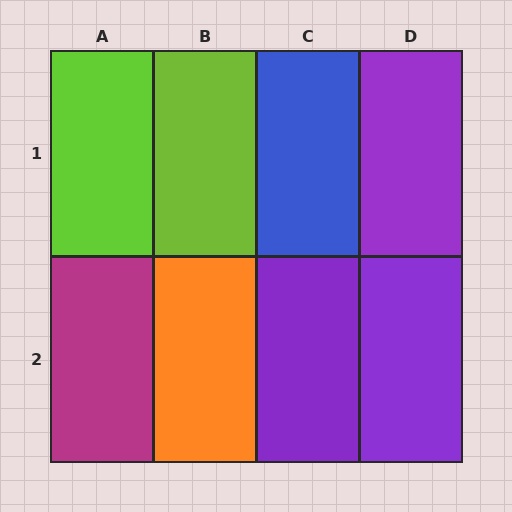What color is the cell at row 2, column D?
Purple.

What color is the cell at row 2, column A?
Magenta.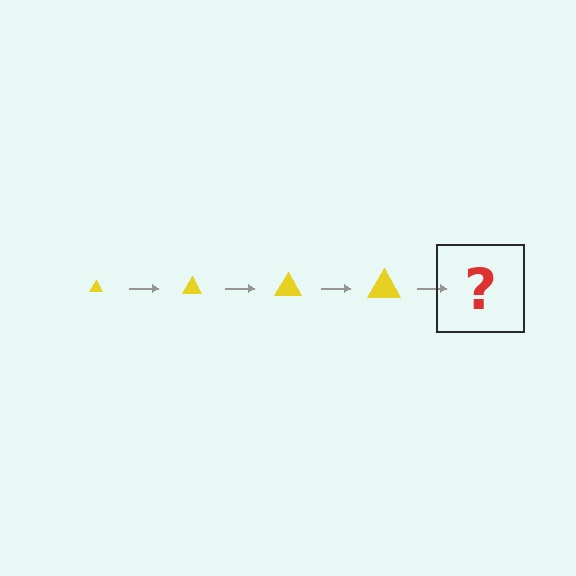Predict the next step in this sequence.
The next step is a yellow triangle, larger than the previous one.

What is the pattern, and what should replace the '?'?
The pattern is that the triangle gets progressively larger each step. The '?' should be a yellow triangle, larger than the previous one.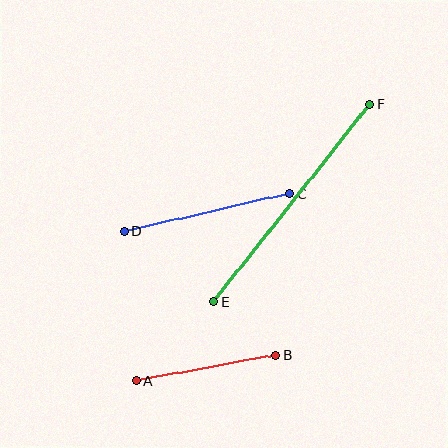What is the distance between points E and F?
The distance is approximately 252 pixels.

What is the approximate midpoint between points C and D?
The midpoint is at approximately (207, 212) pixels.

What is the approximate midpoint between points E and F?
The midpoint is at approximately (292, 203) pixels.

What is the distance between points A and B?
The distance is approximately 141 pixels.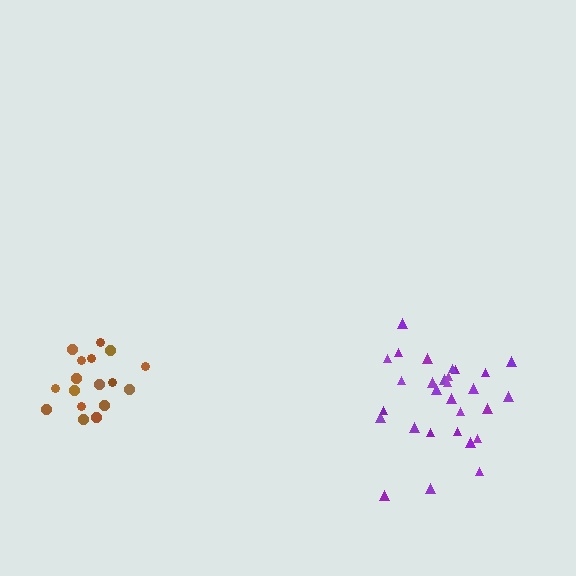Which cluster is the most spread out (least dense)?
Purple.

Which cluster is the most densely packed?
Brown.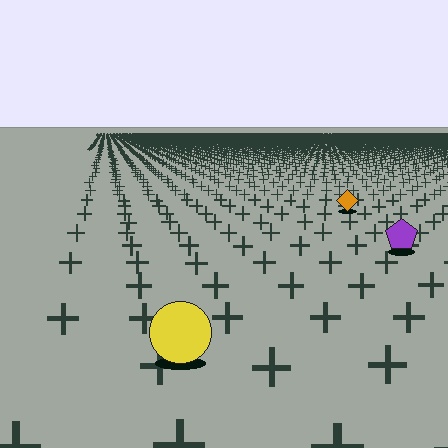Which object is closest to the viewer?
The yellow circle is closest. The texture marks near it are larger and more spread out.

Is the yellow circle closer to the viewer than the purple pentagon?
Yes. The yellow circle is closer — you can tell from the texture gradient: the ground texture is coarser near it.